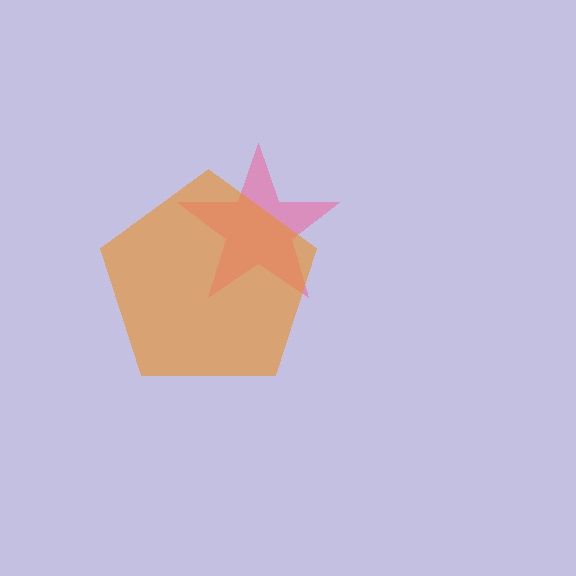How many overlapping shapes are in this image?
There are 2 overlapping shapes in the image.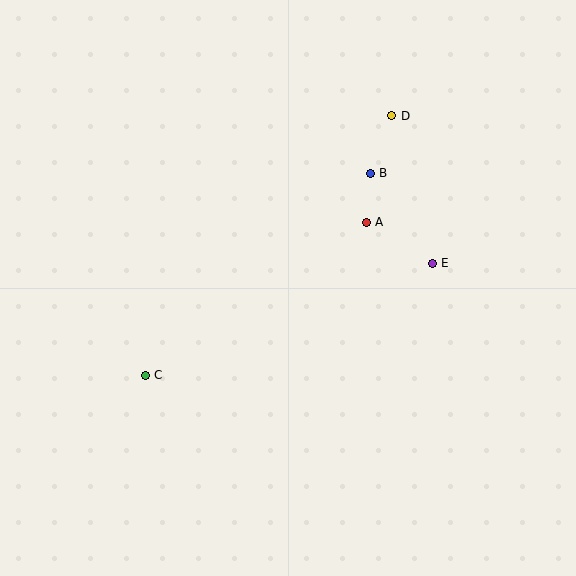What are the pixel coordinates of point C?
Point C is at (145, 375).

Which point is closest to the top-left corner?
Point C is closest to the top-left corner.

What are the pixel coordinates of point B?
Point B is at (370, 173).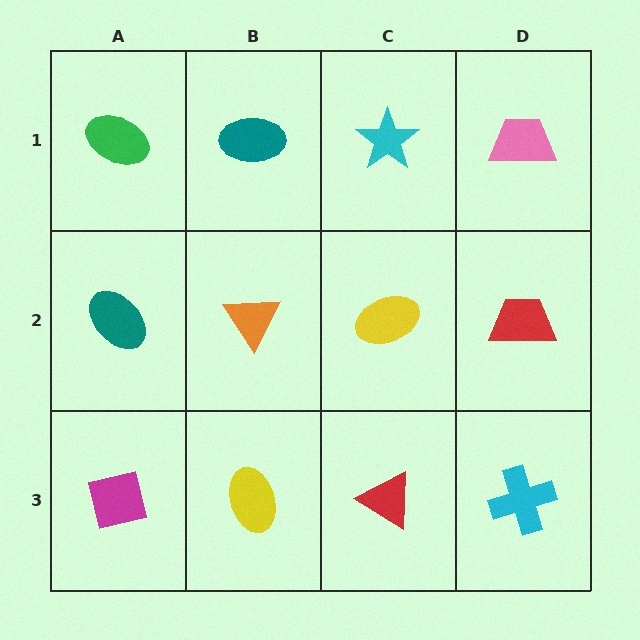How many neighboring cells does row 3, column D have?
2.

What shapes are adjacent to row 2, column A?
A green ellipse (row 1, column A), a magenta square (row 3, column A), an orange triangle (row 2, column B).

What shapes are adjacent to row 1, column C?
A yellow ellipse (row 2, column C), a teal ellipse (row 1, column B), a pink trapezoid (row 1, column D).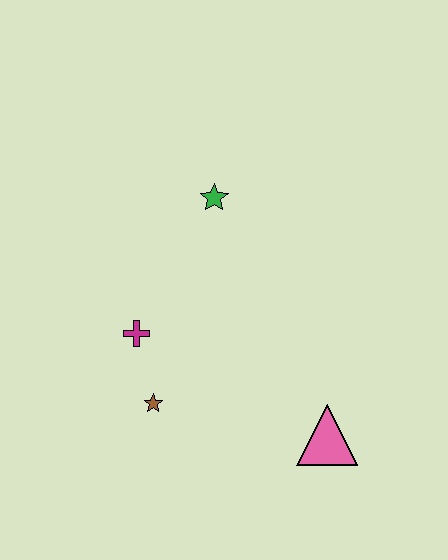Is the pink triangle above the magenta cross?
No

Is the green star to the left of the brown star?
No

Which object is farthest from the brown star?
The green star is farthest from the brown star.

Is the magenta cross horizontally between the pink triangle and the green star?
No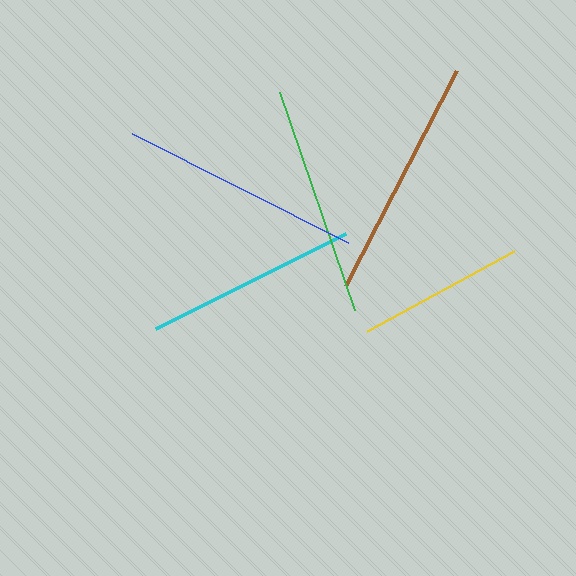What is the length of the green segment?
The green segment is approximately 230 pixels long.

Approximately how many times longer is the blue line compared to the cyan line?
The blue line is approximately 1.1 times the length of the cyan line.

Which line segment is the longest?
The brown line is the longest at approximately 243 pixels.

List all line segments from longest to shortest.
From longest to shortest: brown, blue, green, cyan, yellow.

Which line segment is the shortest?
The yellow line is the shortest at approximately 168 pixels.